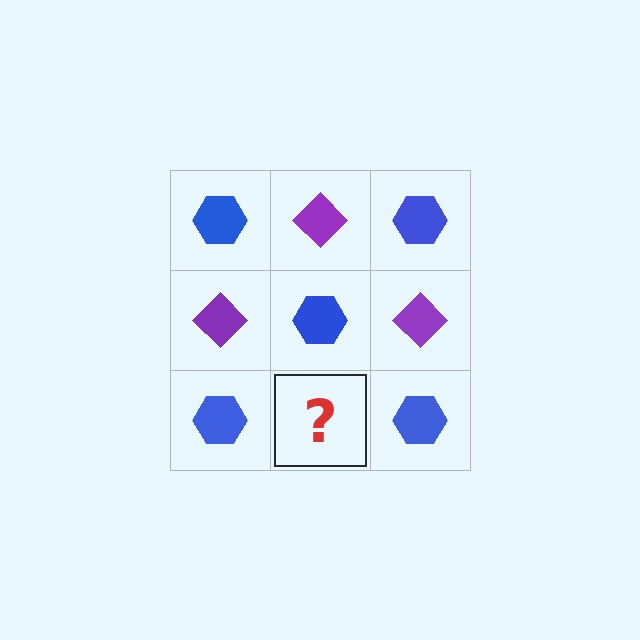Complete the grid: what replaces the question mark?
The question mark should be replaced with a purple diamond.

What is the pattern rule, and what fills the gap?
The rule is that it alternates blue hexagon and purple diamond in a checkerboard pattern. The gap should be filled with a purple diamond.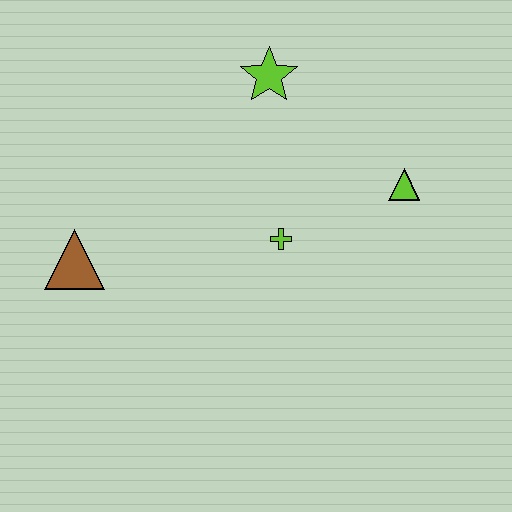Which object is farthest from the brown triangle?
The lime triangle is farthest from the brown triangle.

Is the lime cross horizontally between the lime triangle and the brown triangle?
Yes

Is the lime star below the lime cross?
No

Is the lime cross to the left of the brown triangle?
No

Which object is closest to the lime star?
The lime cross is closest to the lime star.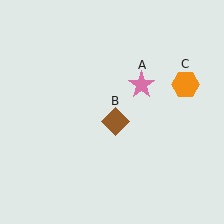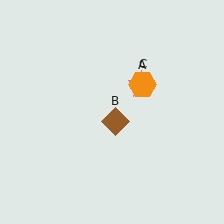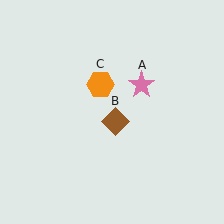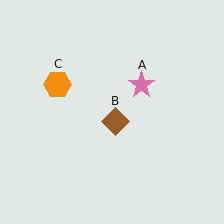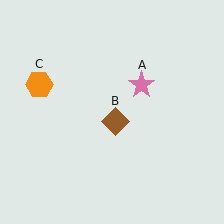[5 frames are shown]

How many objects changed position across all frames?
1 object changed position: orange hexagon (object C).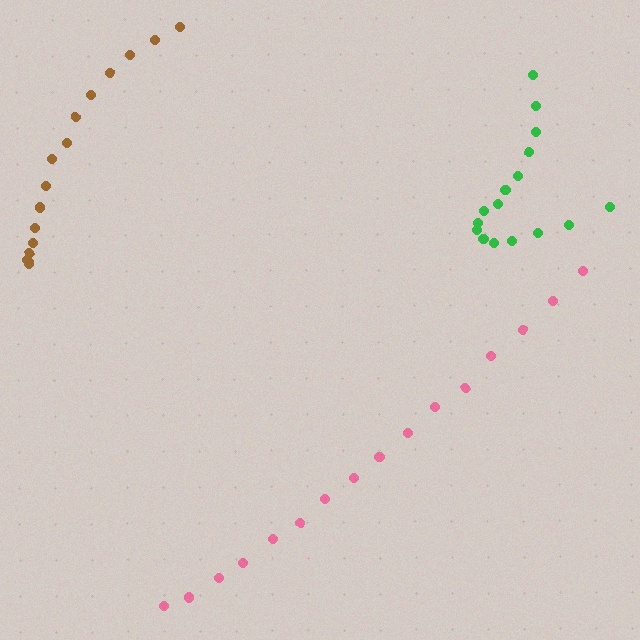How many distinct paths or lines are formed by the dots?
There are 3 distinct paths.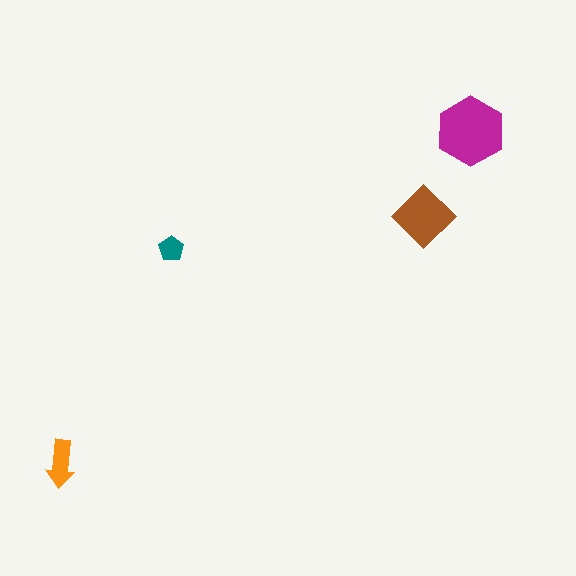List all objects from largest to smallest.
The magenta hexagon, the brown diamond, the orange arrow, the teal pentagon.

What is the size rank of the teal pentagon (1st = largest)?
4th.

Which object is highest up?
The magenta hexagon is topmost.